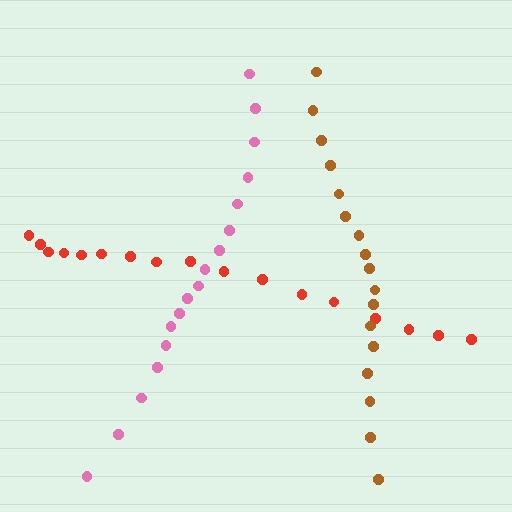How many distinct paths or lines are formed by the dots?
There are 3 distinct paths.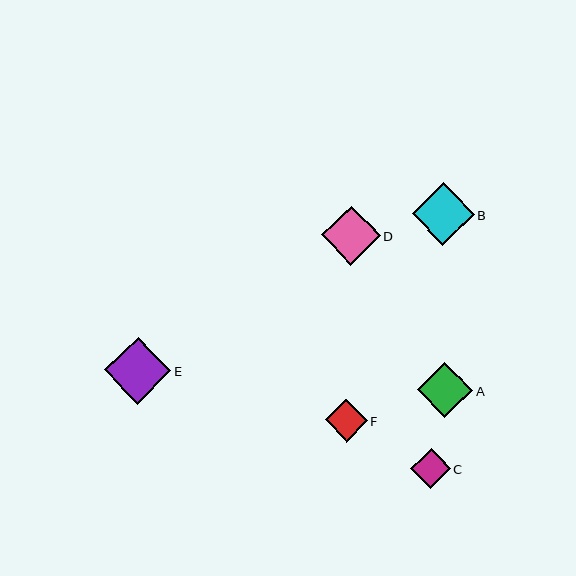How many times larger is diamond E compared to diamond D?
Diamond E is approximately 1.1 times the size of diamond D.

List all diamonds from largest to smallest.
From largest to smallest: E, B, D, A, F, C.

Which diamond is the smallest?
Diamond C is the smallest with a size of approximately 40 pixels.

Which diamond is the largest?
Diamond E is the largest with a size of approximately 66 pixels.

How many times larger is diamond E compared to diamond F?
Diamond E is approximately 1.6 times the size of diamond F.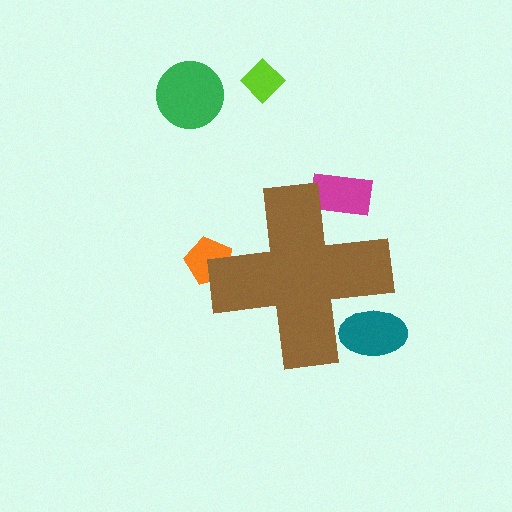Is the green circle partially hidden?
No, the green circle is fully visible.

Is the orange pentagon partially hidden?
Yes, the orange pentagon is partially hidden behind the brown cross.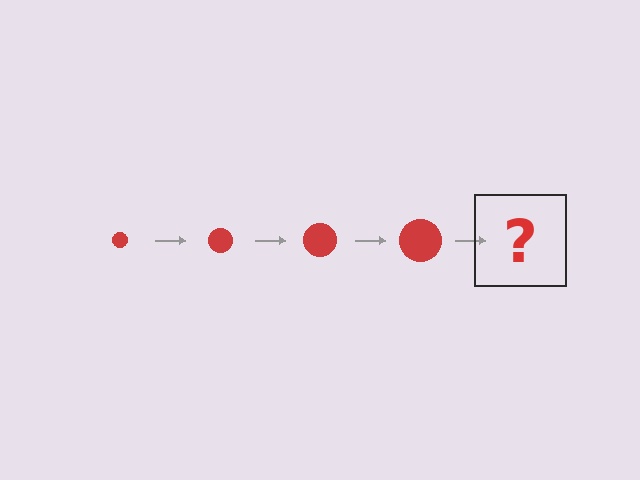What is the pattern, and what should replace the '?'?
The pattern is that the circle gets progressively larger each step. The '?' should be a red circle, larger than the previous one.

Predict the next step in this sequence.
The next step is a red circle, larger than the previous one.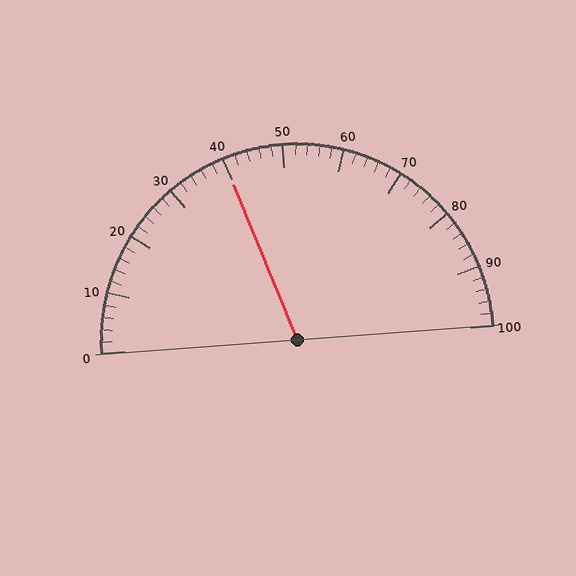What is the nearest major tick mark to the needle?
The nearest major tick mark is 40.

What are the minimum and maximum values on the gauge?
The gauge ranges from 0 to 100.